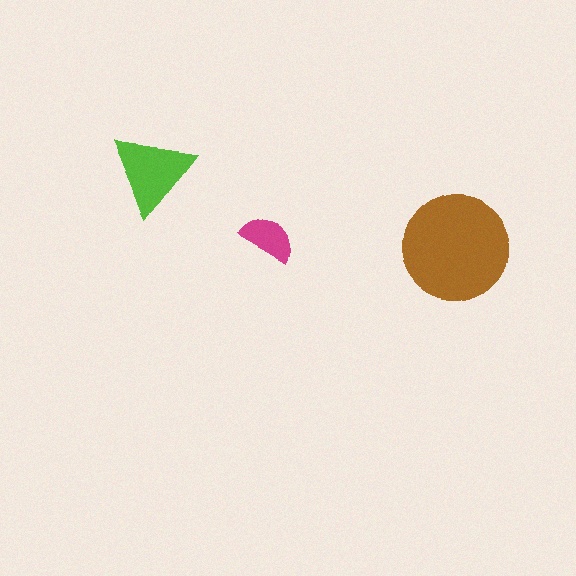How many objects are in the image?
There are 3 objects in the image.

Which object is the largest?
The brown circle.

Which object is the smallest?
The magenta semicircle.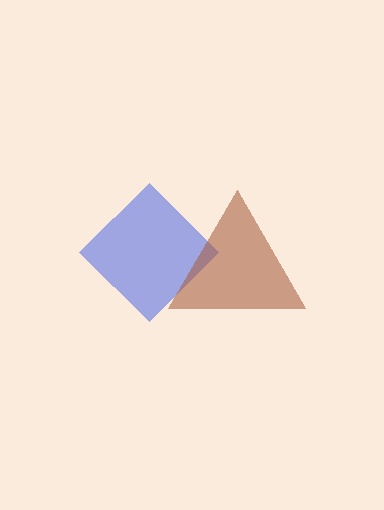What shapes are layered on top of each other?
The layered shapes are: a blue diamond, a brown triangle.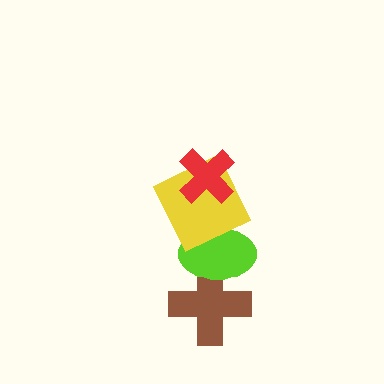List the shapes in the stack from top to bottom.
From top to bottom: the red cross, the yellow square, the lime ellipse, the brown cross.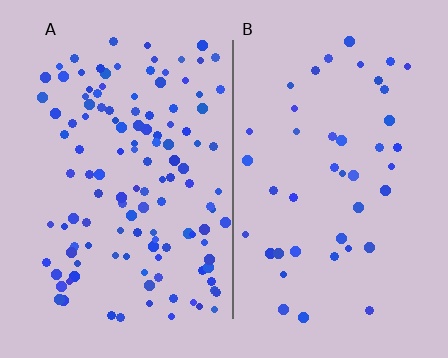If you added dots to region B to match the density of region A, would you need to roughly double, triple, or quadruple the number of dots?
Approximately triple.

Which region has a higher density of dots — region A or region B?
A (the left).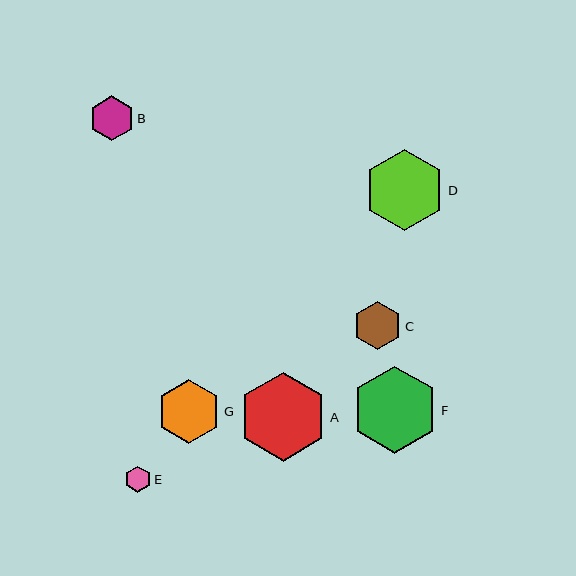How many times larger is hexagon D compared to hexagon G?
Hexagon D is approximately 1.3 times the size of hexagon G.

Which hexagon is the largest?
Hexagon A is the largest with a size of approximately 88 pixels.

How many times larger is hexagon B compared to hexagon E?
Hexagon B is approximately 1.7 times the size of hexagon E.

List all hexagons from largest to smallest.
From largest to smallest: A, F, D, G, C, B, E.